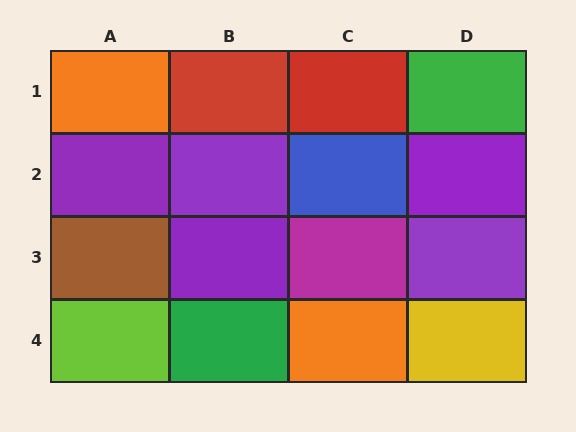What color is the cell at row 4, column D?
Yellow.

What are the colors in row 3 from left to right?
Brown, purple, magenta, purple.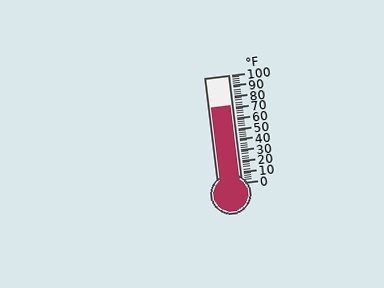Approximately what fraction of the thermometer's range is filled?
The thermometer is filled to approximately 70% of its range.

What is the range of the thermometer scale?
The thermometer scale ranges from 0°F to 100°F.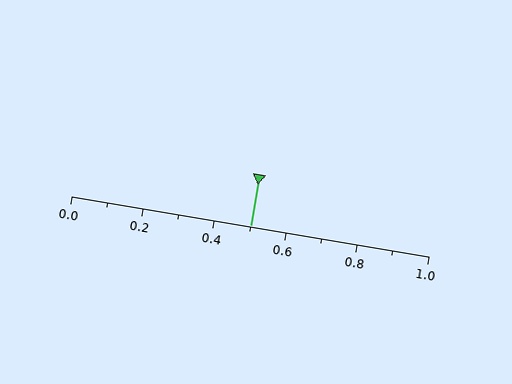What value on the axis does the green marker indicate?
The marker indicates approximately 0.5.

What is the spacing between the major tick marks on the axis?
The major ticks are spaced 0.2 apart.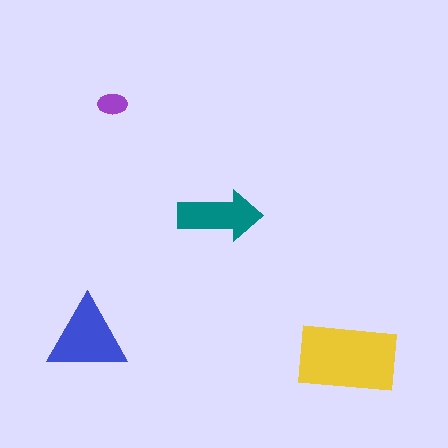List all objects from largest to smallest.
The yellow rectangle, the blue triangle, the teal arrow, the purple ellipse.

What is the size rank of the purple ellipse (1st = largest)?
4th.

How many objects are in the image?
There are 4 objects in the image.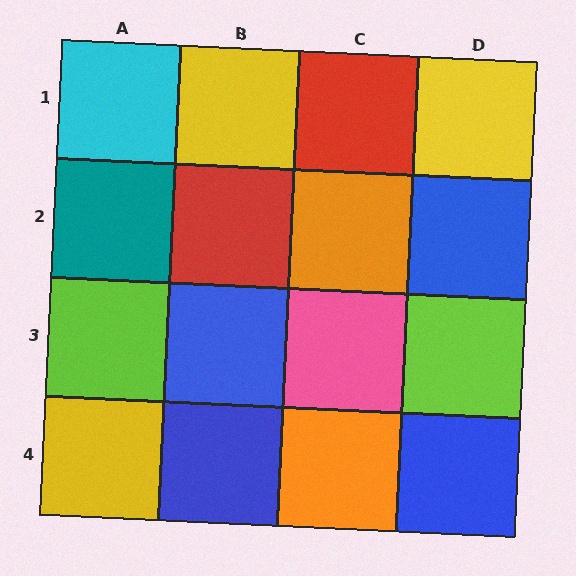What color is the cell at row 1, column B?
Yellow.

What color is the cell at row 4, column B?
Blue.